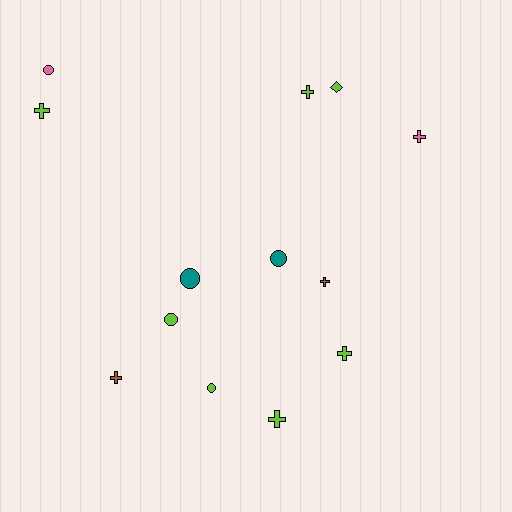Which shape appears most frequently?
Cross, with 7 objects.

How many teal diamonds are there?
There are no teal diamonds.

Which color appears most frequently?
Lime, with 7 objects.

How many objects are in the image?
There are 13 objects.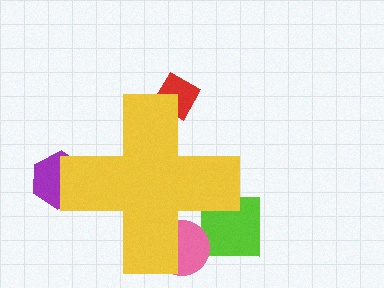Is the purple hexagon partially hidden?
Yes, the purple hexagon is partially hidden behind the yellow cross.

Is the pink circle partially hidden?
Yes, the pink circle is partially hidden behind the yellow cross.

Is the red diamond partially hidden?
Yes, the red diamond is partially hidden behind the yellow cross.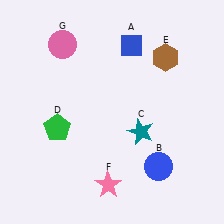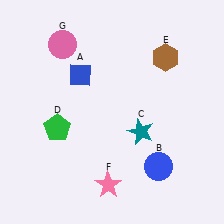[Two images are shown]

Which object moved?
The blue diamond (A) moved left.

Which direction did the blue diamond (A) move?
The blue diamond (A) moved left.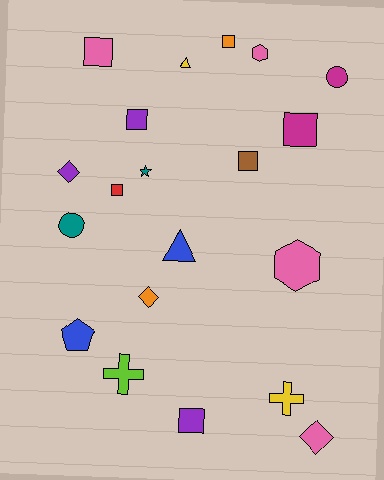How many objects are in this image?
There are 20 objects.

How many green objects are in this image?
There are no green objects.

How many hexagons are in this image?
There are 2 hexagons.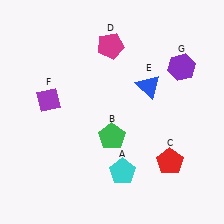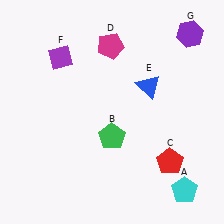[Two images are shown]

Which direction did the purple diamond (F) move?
The purple diamond (F) moved up.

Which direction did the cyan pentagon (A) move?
The cyan pentagon (A) moved right.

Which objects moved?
The objects that moved are: the cyan pentagon (A), the purple diamond (F), the purple hexagon (G).